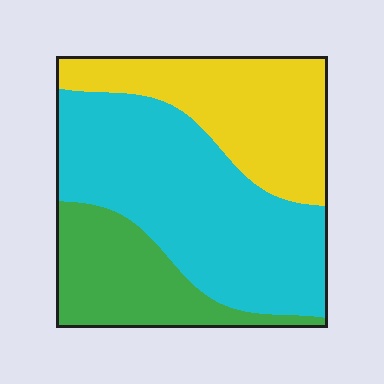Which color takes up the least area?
Green, at roughly 20%.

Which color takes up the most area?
Cyan, at roughly 50%.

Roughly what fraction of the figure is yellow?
Yellow takes up about one third (1/3) of the figure.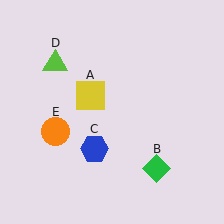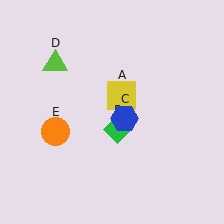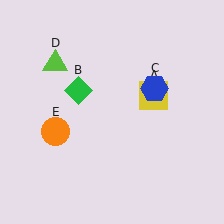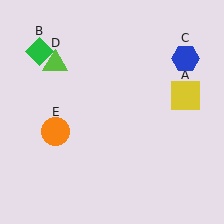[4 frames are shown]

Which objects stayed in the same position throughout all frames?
Lime triangle (object D) and orange circle (object E) remained stationary.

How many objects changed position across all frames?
3 objects changed position: yellow square (object A), green diamond (object B), blue hexagon (object C).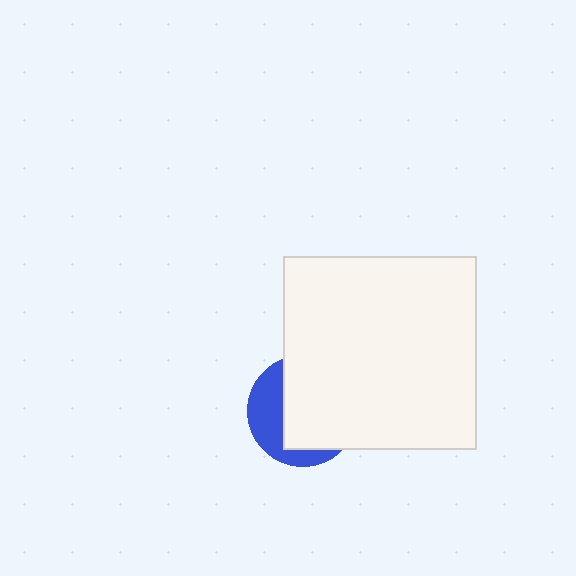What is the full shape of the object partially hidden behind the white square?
The partially hidden object is a blue circle.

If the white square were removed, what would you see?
You would see the complete blue circle.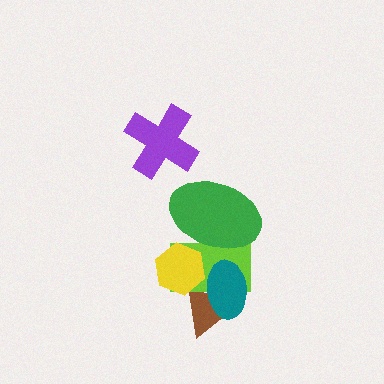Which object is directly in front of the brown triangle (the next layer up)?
The lime rectangle is directly in front of the brown triangle.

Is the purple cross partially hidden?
No, no other shape covers it.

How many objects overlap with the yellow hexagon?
3 objects overlap with the yellow hexagon.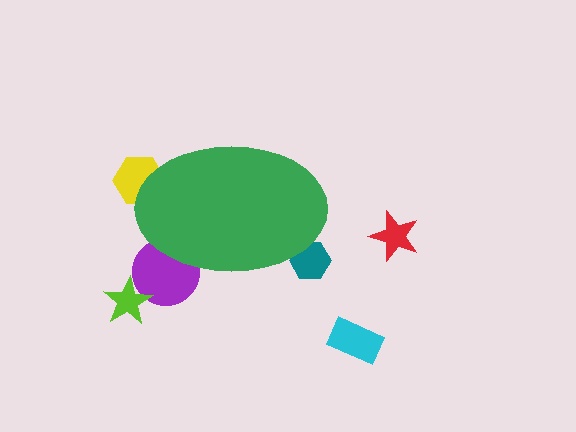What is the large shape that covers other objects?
A green ellipse.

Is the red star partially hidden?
No, the red star is fully visible.